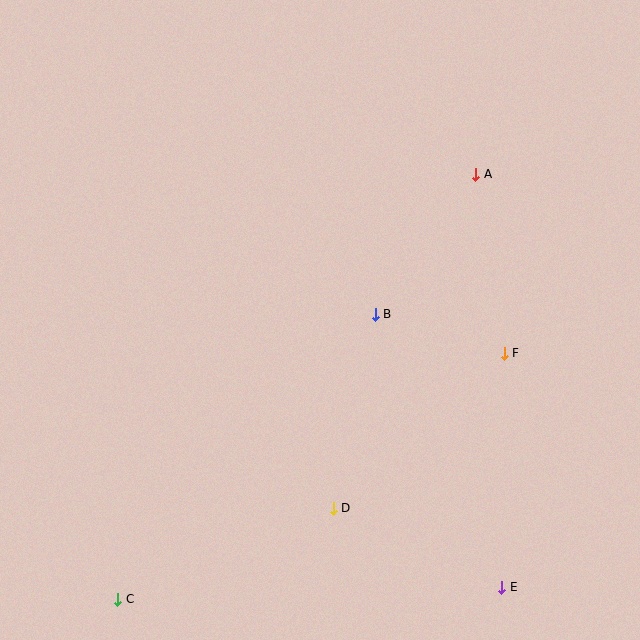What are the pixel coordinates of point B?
Point B is at (375, 314).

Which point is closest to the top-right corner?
Point A is closest to the top-right corner.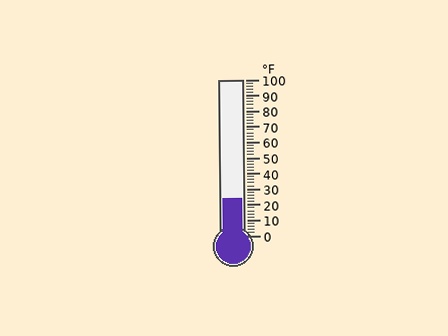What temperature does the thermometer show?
The thermometer shows approximately 24°F.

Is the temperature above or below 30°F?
The temperature is below 30°F.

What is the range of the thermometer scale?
The thermometer scale ranges from 0°F to 100°F.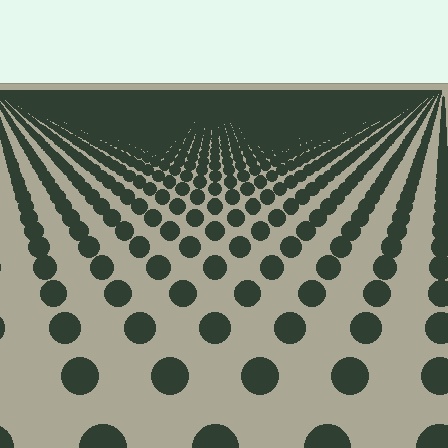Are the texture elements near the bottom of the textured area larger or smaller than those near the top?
Larger. Near the bottom, elements are closer to the viewer and appear at a bigger on-screen size.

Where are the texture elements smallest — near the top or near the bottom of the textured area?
Near the top.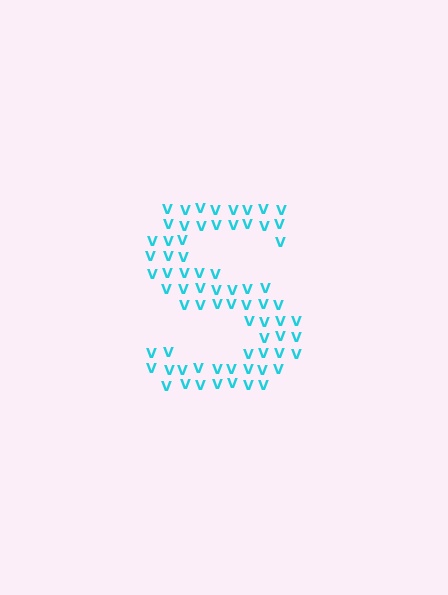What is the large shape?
The large shape is the letter S.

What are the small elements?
The small elements are letter V's.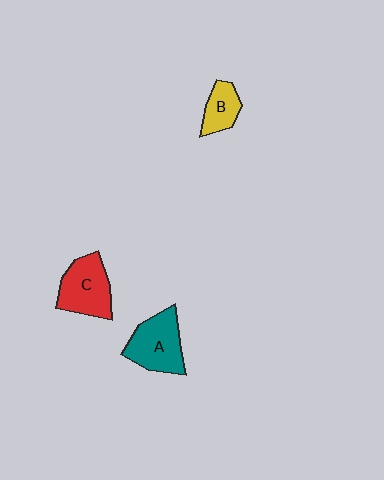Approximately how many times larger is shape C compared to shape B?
Approximately 1.8 times.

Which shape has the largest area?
Shape A (teal).